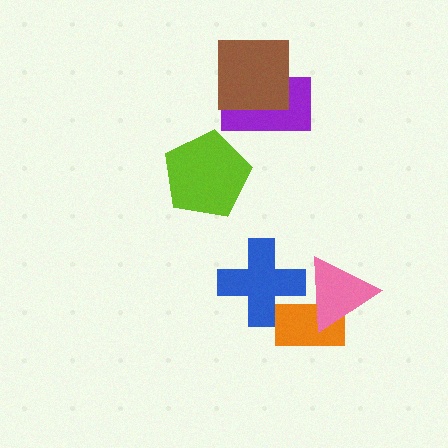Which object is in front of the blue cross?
The pink triangle is in front of the blue cross.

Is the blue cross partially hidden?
Yes, it is partially covered by another shape.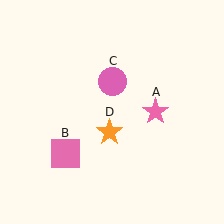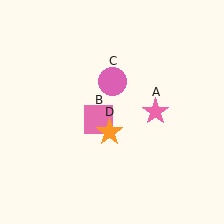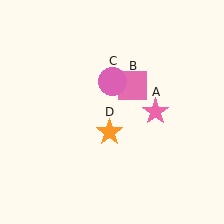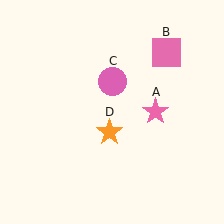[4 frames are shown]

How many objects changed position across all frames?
1 object changed position: pink square (object B).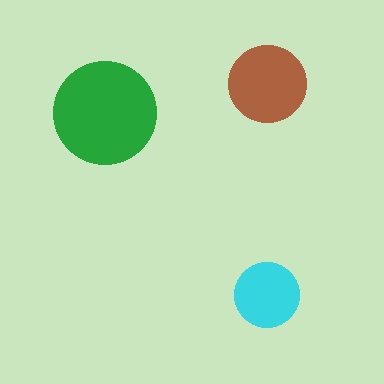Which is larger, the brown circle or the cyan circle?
The brown one.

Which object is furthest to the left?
The green circle is leftmost.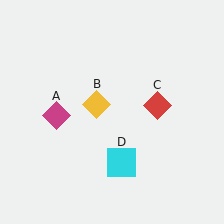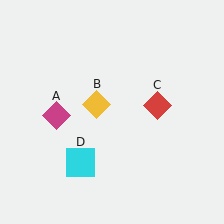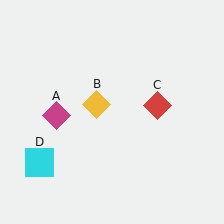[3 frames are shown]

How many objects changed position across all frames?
1 object changed position: cyan square (object D).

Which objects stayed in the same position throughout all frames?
Magenta diamond (object A) and yellow diamond (object B) and red diamond (object C) remained stationary.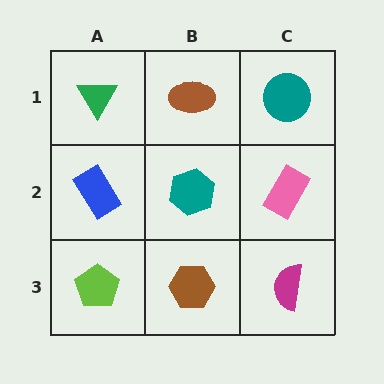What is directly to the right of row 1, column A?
A brown ellipse.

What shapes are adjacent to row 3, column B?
A teal hexagon (row 2, column B), a lime pentagon (row 3, column A), a magenta semicircle (row 3, column C).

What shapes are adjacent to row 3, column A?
A blue rectangle (row 2, column A), a brown hexagon (row 3, column B).